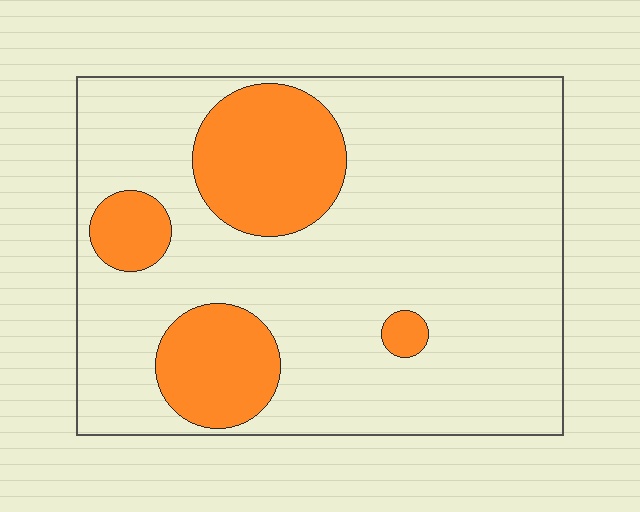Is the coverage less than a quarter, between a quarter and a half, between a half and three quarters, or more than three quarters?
Less than a quarter.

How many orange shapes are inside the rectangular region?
4.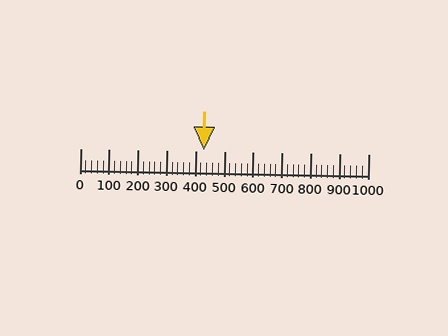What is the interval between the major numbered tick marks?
The major tick marks are spaced 100 units apart.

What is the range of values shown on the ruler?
The ruler shows values from 0 to 1000.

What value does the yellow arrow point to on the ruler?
The yellow arrow points to approximately 428.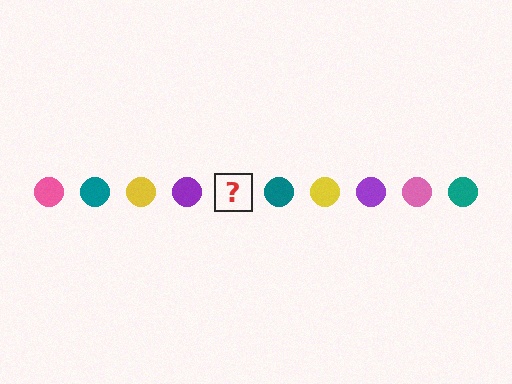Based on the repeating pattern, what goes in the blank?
The blank should be a pink circle.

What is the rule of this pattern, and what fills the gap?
The rule is that the pattern cycles through pink, teal, yellow, purple circles. The gap should be filled with a pink circle.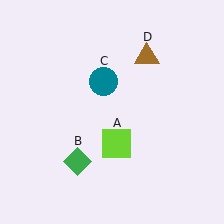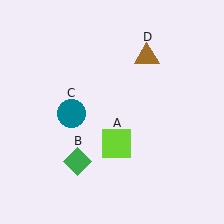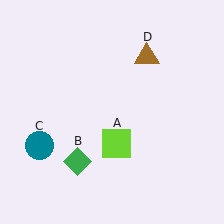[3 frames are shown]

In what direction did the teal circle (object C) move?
The teal circle (object C) moved down and to the left.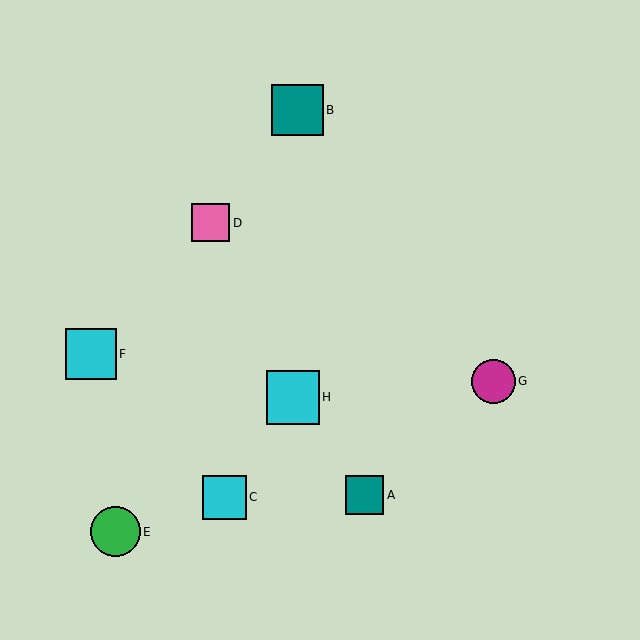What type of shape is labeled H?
Shape H is a cyan square.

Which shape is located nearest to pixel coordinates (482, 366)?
The magenta circle (labeled G) at (493, 381) is nearest to that location.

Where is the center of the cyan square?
The center of the cyan square is at (91, 354).